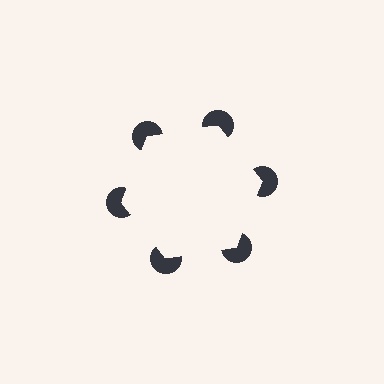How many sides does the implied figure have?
6 sides.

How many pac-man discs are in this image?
There are 6 — one at each vertex of the illusory hexagon.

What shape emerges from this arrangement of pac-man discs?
An illusory hexagon — its edges are inferred from the aligned wedge cuts in the pac-man discs, not physically drawn.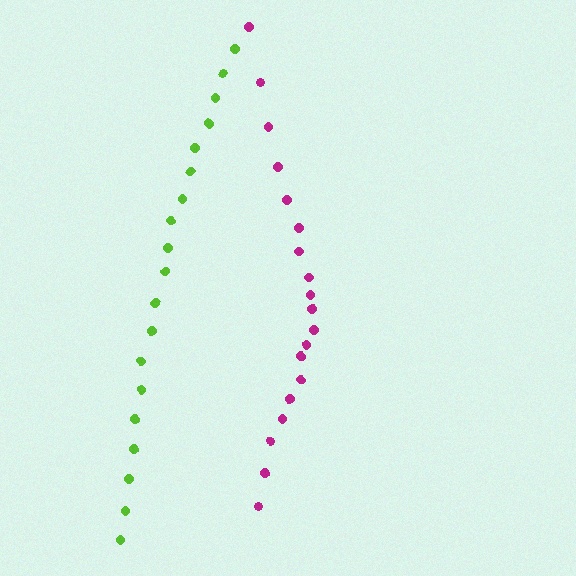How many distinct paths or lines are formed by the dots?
There are 2 distinct paths.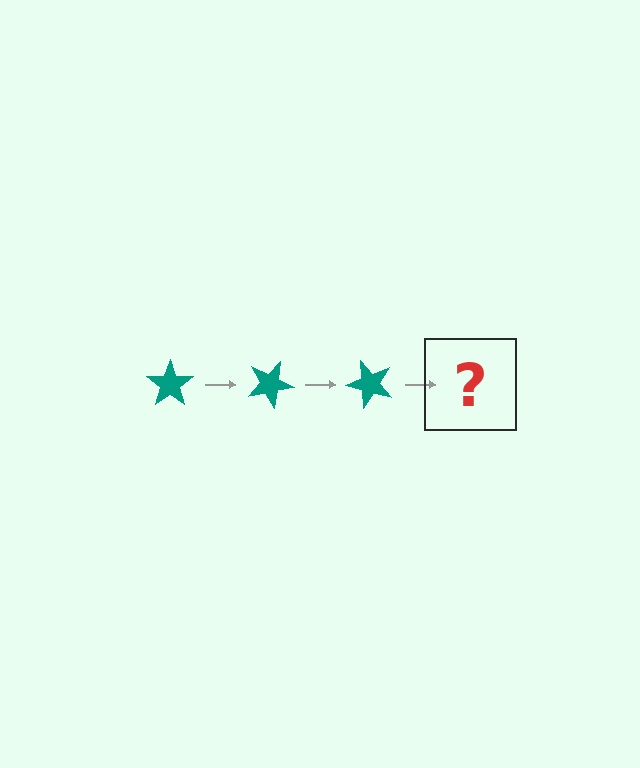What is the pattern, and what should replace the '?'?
The pattern is that the star rotates 25 degrees each step. The '?' should be a teal star rotated 75 degrees.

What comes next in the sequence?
The next element should be a teal star rotated 75 degrees.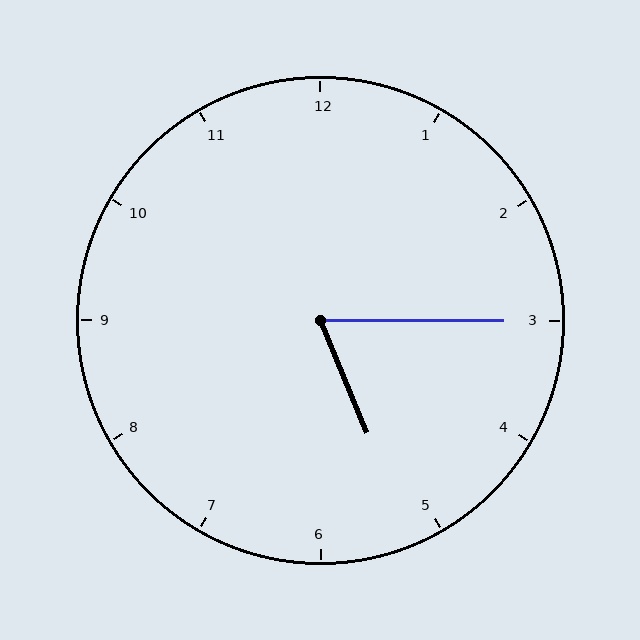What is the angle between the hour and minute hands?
Approximately 68 degrees.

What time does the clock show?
5:15.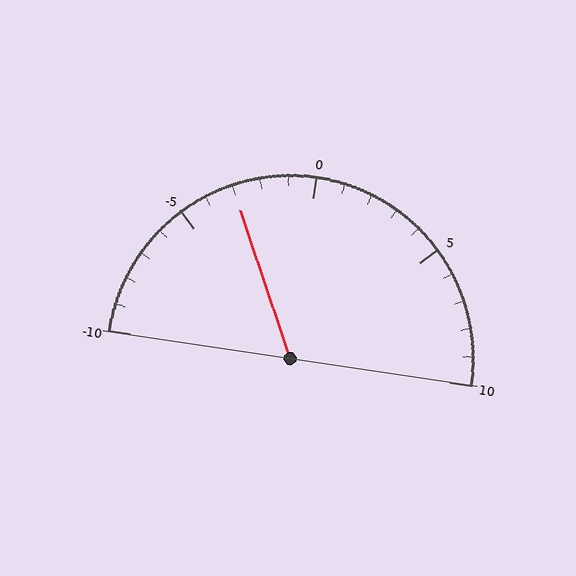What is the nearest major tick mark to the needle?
The nearest major tick mark is -5.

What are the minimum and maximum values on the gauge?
The gauge ranges from -10 to 10.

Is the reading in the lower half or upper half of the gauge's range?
The reading is in the lower half of the range (-10 to 10).